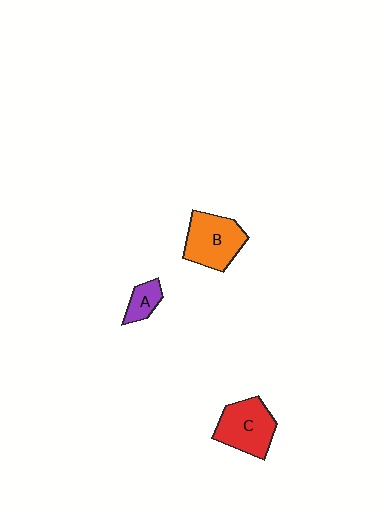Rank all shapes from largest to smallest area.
From largest to smallest: B (orange), C (red), A (purple).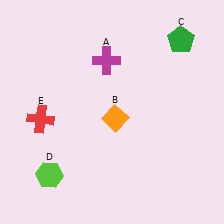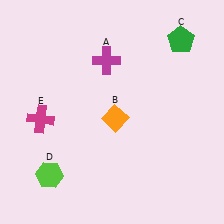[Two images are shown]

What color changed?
The cross (E) changed from red in Image 1 to magenta in Image 2.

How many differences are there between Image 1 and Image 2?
There is 1 difference between the two images.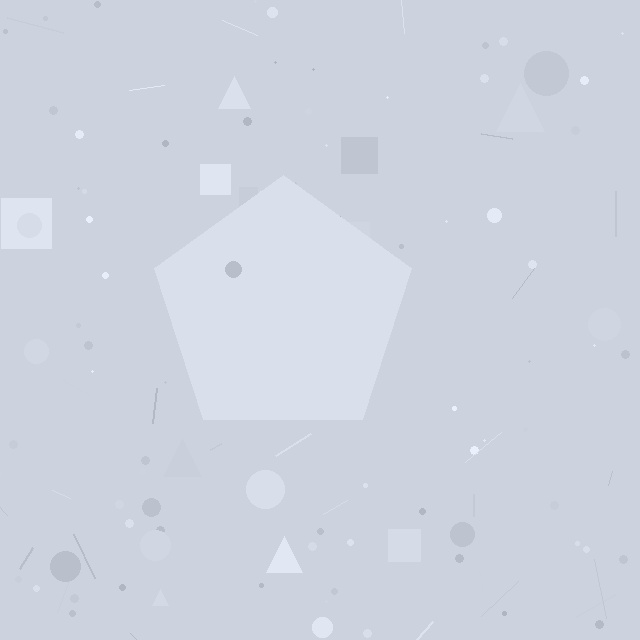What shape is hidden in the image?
A pentagon is hidden in the image.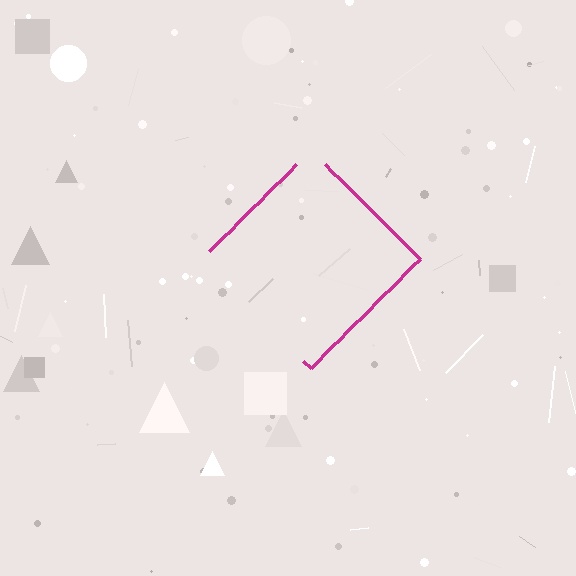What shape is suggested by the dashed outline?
The dashed outline suggests a diamond.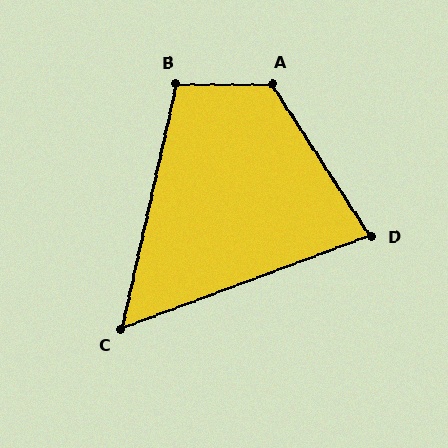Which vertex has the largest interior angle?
A, at approximately 123 degrees.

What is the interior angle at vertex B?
Approximately 103 degrees (obtuse).